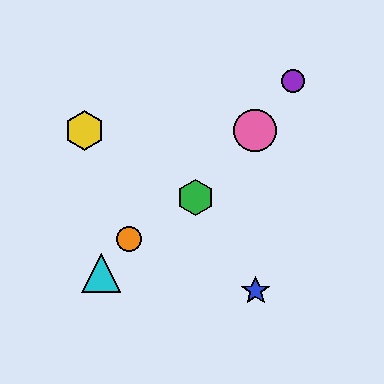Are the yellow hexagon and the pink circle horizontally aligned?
Yes, both are at y≈130.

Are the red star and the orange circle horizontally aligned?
No, the red star is at y≈130 and the orange circle is at y≈239.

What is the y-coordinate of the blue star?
The blue star is at y≈291.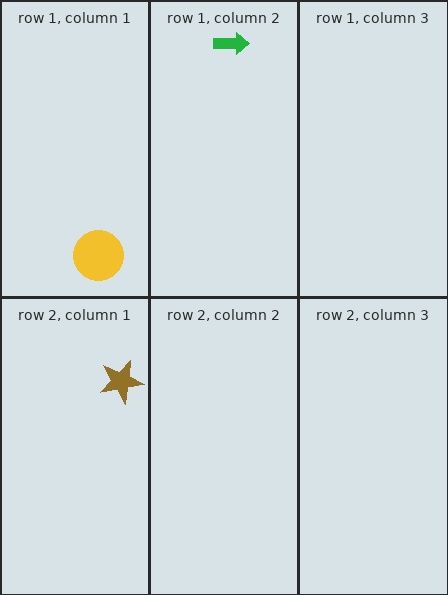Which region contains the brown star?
The row 2, column 1 region.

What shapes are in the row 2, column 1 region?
The brown star.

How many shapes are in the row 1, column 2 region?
1.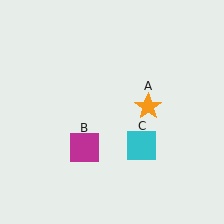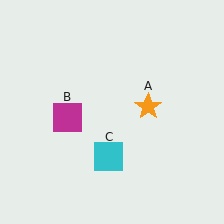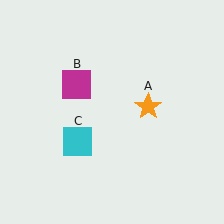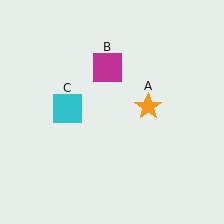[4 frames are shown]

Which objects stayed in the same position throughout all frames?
Orange star (object A) remained stationary.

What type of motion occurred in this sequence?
The magenta square (object B), cyan square (object C) rotated clockwise around the center of the scene.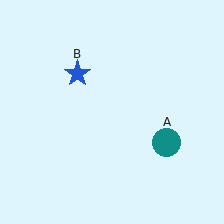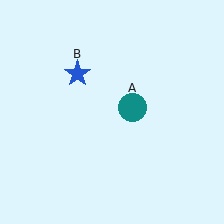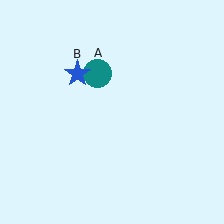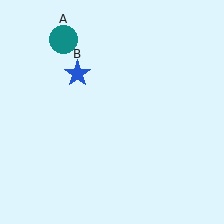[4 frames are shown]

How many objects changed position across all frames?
1 object changed position: teal circle (object A).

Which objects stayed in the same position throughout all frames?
Blue star (object B) remained stationary.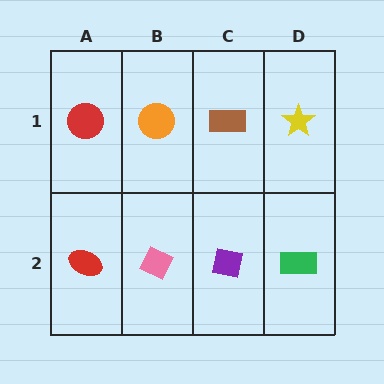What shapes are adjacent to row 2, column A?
A red circle (row 1, column A), a pink diamond (row 2, column B).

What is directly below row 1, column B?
A pink diamond.